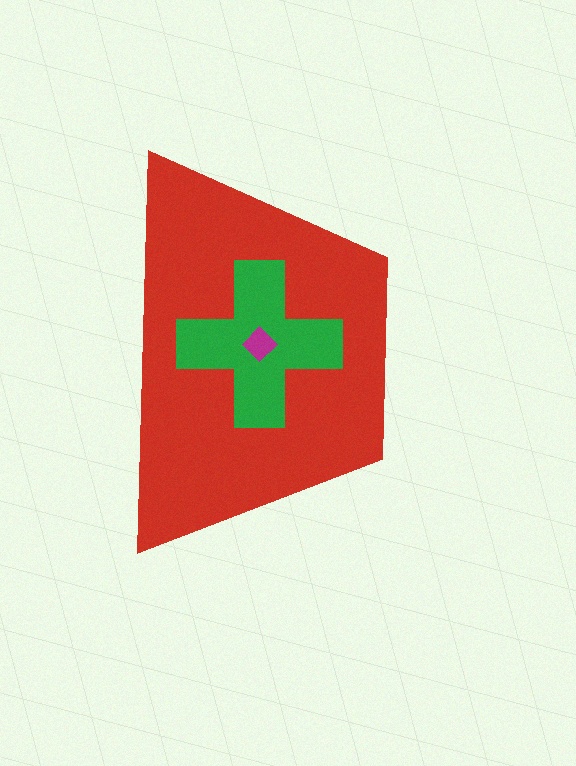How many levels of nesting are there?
3.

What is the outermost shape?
The red trapezoid.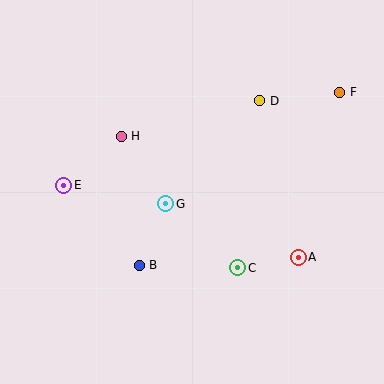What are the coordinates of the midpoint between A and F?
The midpoint between A and F is at (319, 175).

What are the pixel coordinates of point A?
Point A is at (298, 257).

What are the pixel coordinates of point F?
Point F is at (340, 92).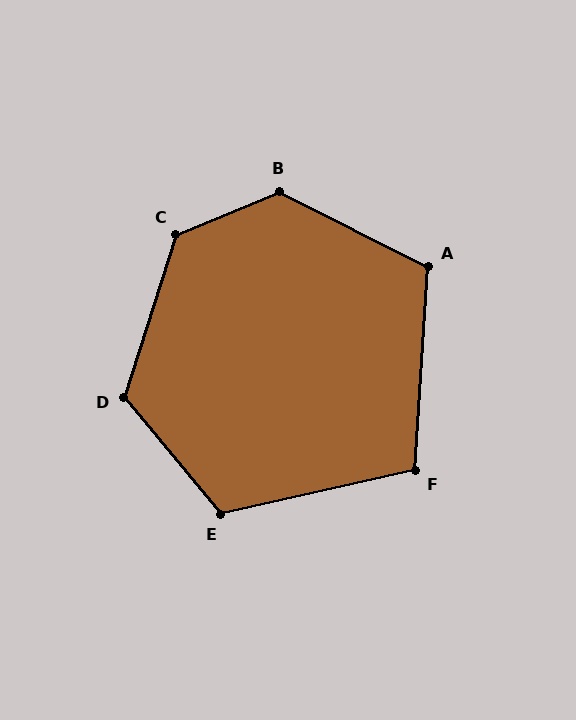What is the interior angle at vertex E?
Approximately 117 degrees (obtuse).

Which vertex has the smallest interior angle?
F, at approximately 106 degrees.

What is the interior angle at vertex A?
Approximately 113 degrees (obtuse).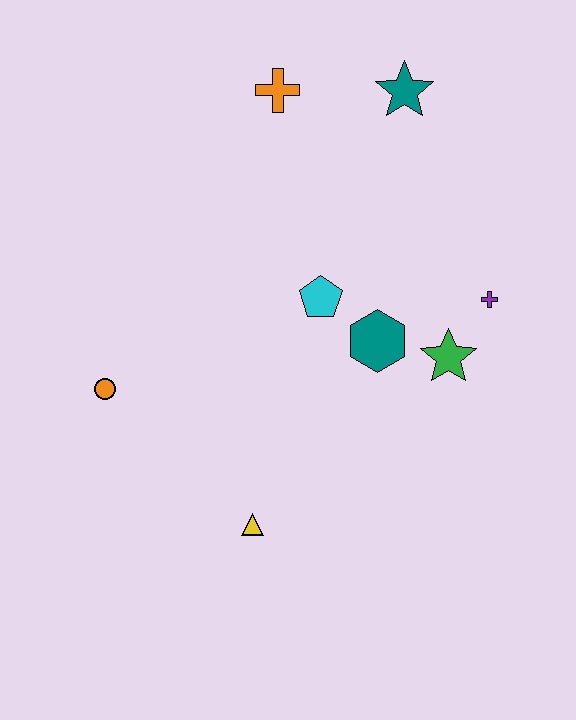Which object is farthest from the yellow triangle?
The teal star is farthest from the yellow triangle.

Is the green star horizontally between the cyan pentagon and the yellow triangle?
No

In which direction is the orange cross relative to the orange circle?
The orange cross is above the orange circle.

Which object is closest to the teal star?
The orange cross is closest to the teal star.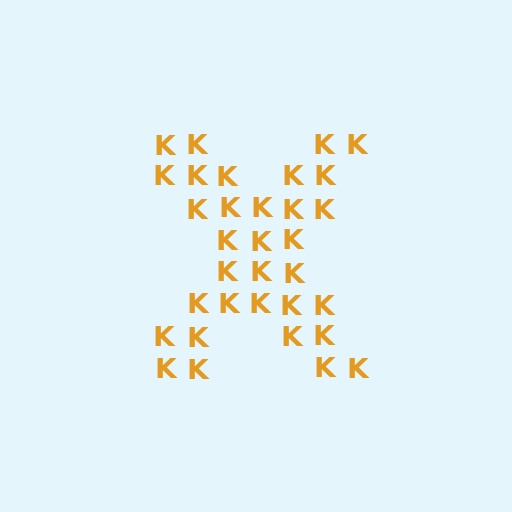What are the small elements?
The small elements are letter K's.